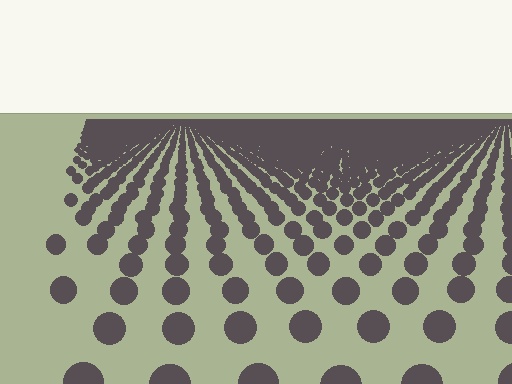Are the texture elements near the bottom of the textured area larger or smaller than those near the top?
Larger. Near the bottom, elements are closer to the viewer and appear at a bigger on-screen size.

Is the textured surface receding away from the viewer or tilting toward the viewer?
The surface is receding away from the viewer. Texture elements get smaller and denser toward the top.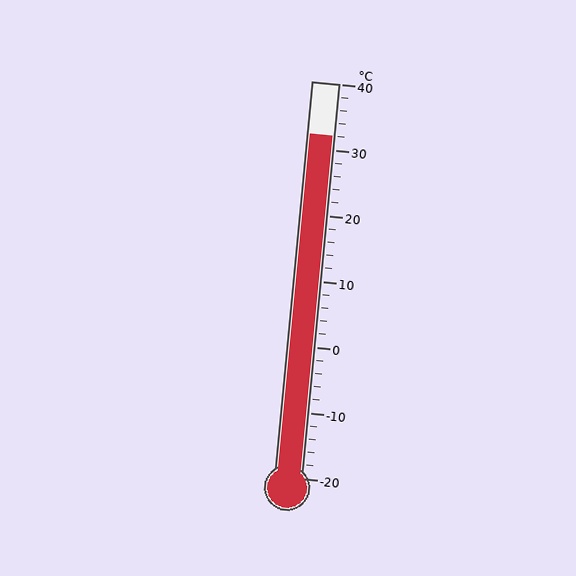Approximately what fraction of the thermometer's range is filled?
The thermometer is filled to approximately 85% of its range.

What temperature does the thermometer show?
The thermometer shows approximately 32°C.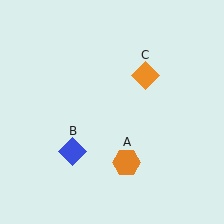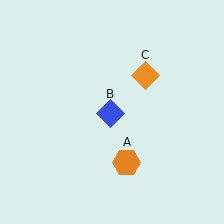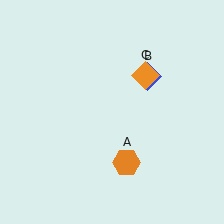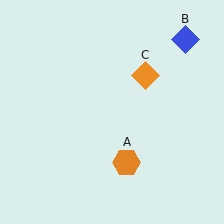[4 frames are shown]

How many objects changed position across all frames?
1 object changed position: blue diamond (object B).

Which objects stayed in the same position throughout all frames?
Orange hexagon (object A) and orange diamond (object C) remained stationary.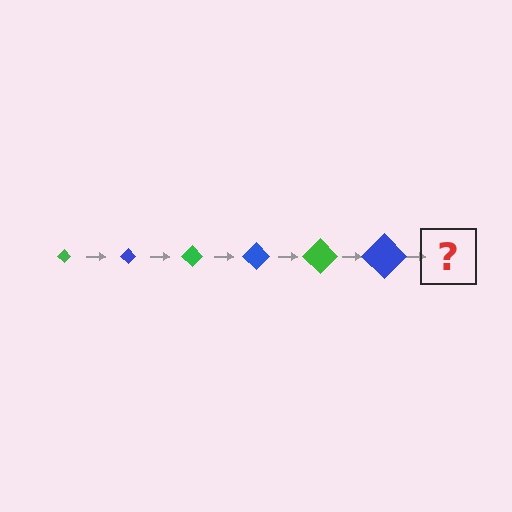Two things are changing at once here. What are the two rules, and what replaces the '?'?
The two rules are that the diamond grows larger each step and the color cycles through green and blue. The '?' should be a green diamond, larger than the previous one.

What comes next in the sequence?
The next element should be a green diamond, larger than the previous one.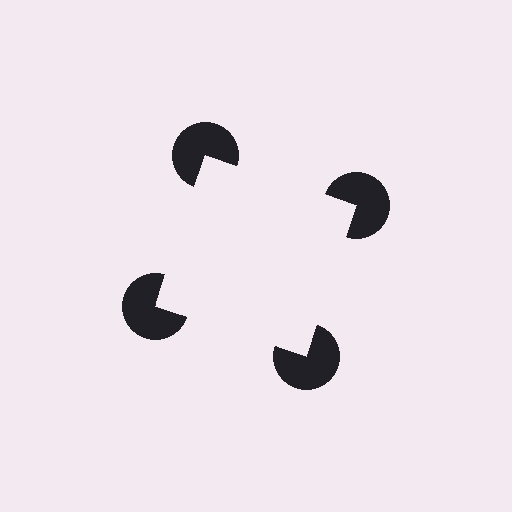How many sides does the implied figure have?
4 sides.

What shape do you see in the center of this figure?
An illusory square — its edges are inferred from the aligned wedge cuts in the pac-man discs, not physically drawn.